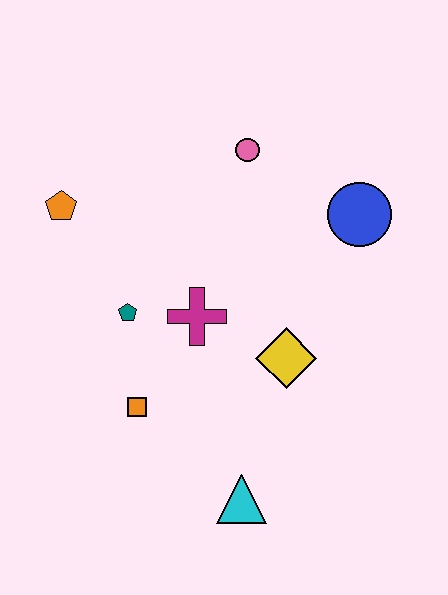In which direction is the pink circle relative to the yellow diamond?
The pink circle is above the yellow diamond.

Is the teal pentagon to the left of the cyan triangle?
Yes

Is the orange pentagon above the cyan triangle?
Yes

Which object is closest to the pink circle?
The blue circle is closest to the pink circle.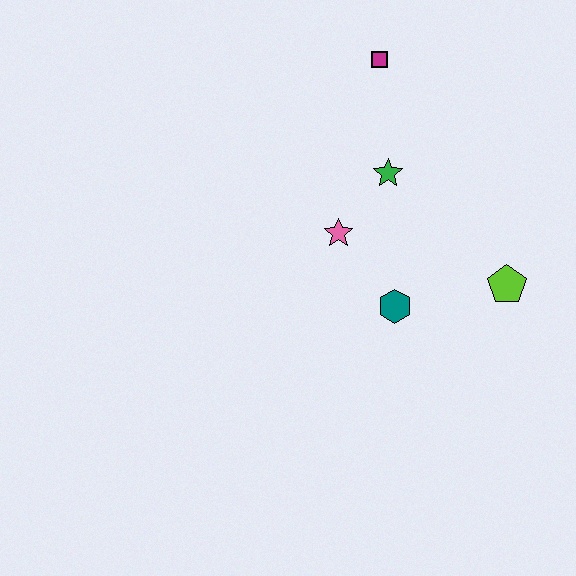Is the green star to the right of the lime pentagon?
No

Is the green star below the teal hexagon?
No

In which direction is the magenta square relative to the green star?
The magenta square is above the green star.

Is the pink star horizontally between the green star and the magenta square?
No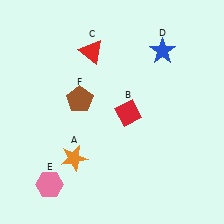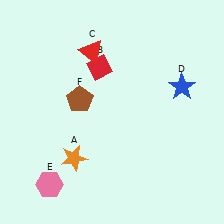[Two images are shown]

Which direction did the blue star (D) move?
The blue star (D) moved down.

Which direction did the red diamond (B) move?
The red diamond (B) moved up.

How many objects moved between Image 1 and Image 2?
2 objects moved between the two images.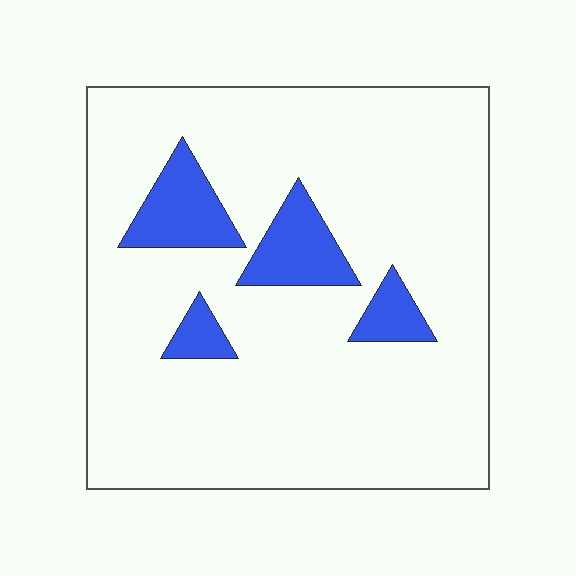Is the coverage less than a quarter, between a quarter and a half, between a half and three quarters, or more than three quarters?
Less than a quarter.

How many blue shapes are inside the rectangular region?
4.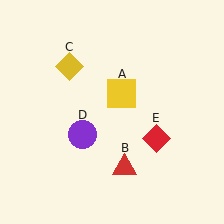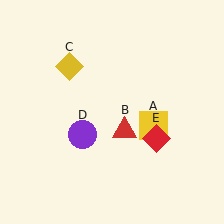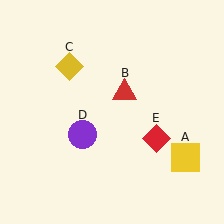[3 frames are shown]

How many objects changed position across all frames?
2 objects changed position: yellow square (object A), red triangle (object B).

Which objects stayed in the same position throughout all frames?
Yellow diamond (object C) and purple circle (object D) and red diamond (object E) remained stationary.